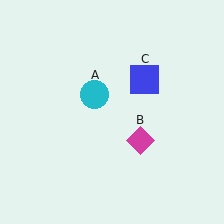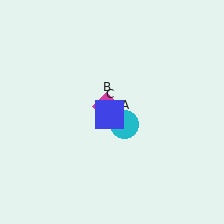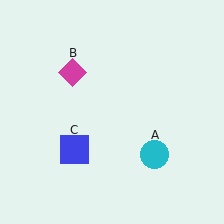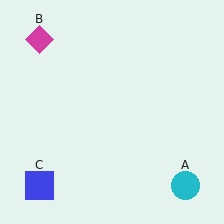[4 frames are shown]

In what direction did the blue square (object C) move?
The blue square (object C) moved down and to the left.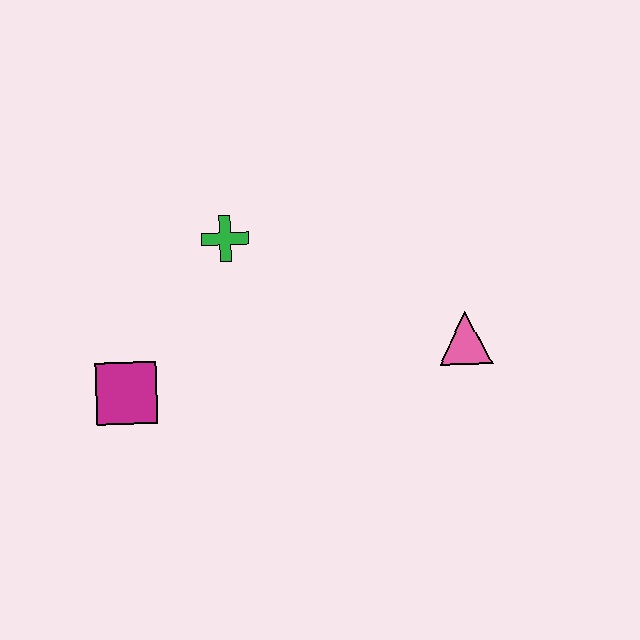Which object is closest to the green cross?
The magenta square is closest to the green cross.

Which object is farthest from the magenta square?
The pink triangle is farthest from the magenta square.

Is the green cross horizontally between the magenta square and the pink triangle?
Yes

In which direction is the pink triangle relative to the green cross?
The pink triangle is to the right of the green cross.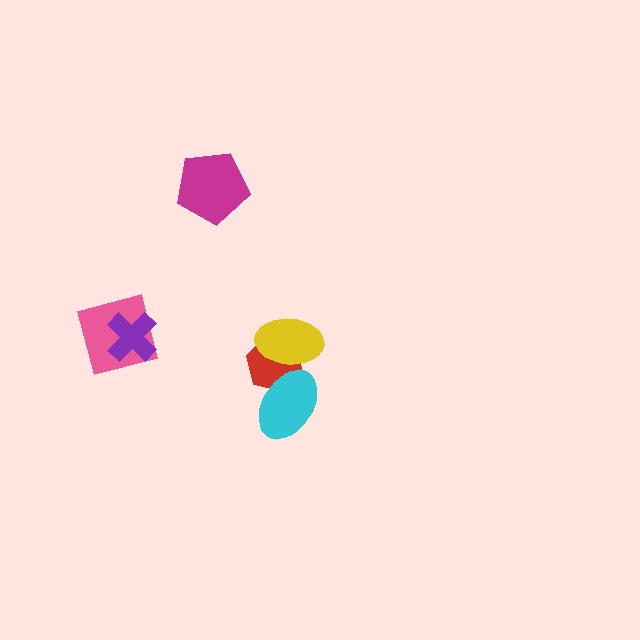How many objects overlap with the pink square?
1 object overlaps with the pink square.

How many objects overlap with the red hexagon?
2 objects overlap with the red hexagon.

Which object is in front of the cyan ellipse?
The yellow ellipse is in front of the cyan ellipse.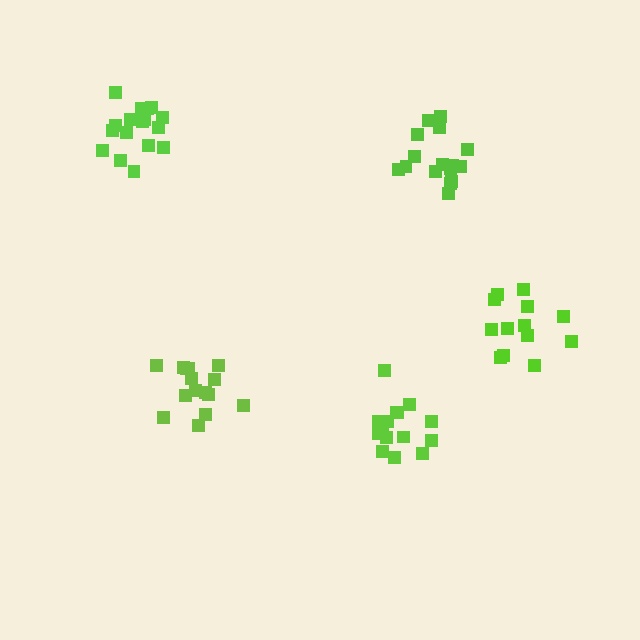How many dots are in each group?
Group 1: 15 dots, Group 2: 15 dots, Group 3: 17 dots, Group 4: 13 dots, Group 5: 16 dots (76 total).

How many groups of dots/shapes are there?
There are 5 groups.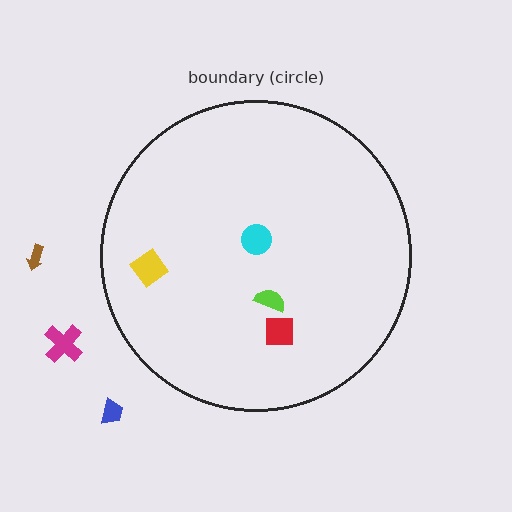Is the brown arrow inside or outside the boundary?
Outside.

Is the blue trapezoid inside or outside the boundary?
Outside.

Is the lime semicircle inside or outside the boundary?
Inside.